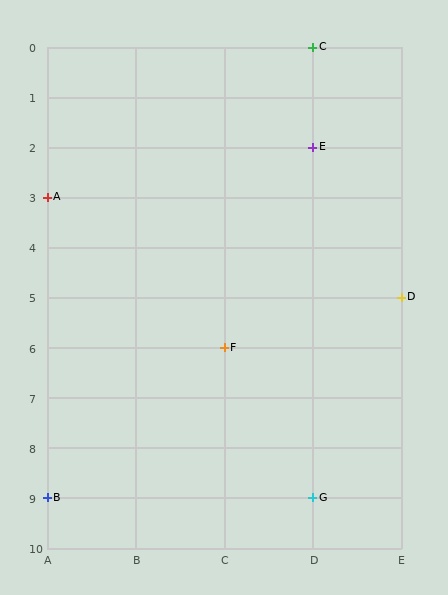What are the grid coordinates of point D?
Point D is at grid coordinates (E, 5).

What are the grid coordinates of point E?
Point E is at grid coordinates (D, 2).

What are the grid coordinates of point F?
Point F is at grid coordinates (C, 6).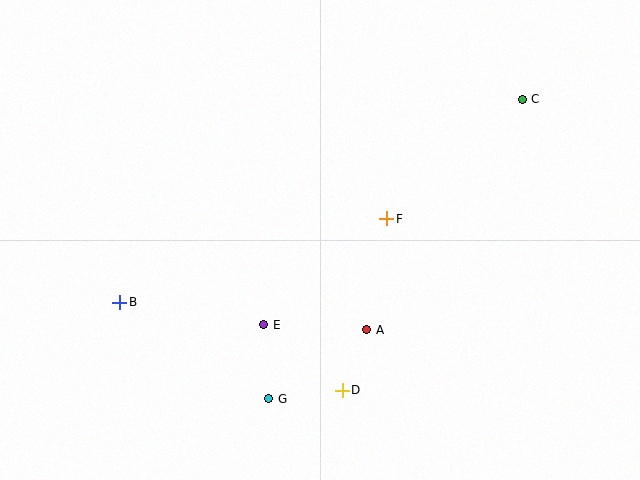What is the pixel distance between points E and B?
The distance between E and B is 146 pixels.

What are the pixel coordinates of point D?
Point D is at (342, 390).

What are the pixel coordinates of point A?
Point A is at (367, 330).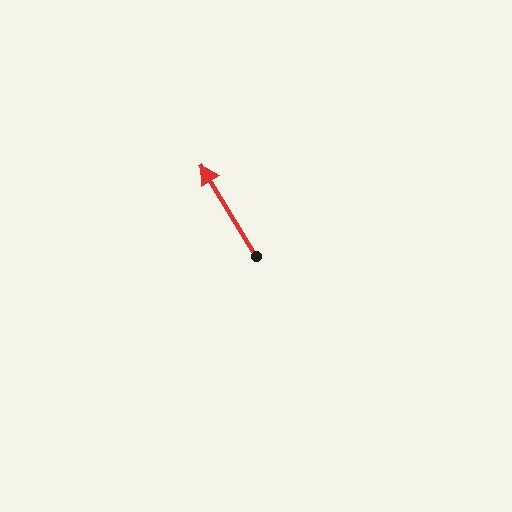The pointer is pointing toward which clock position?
Roughly 11 o'clock.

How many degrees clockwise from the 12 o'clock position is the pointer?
Approximately 329 degrees.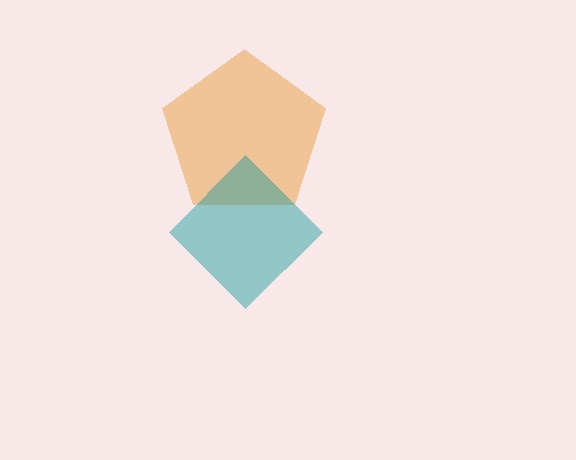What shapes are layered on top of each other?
The layered shapes are: an orange pentagon, a teal diamond.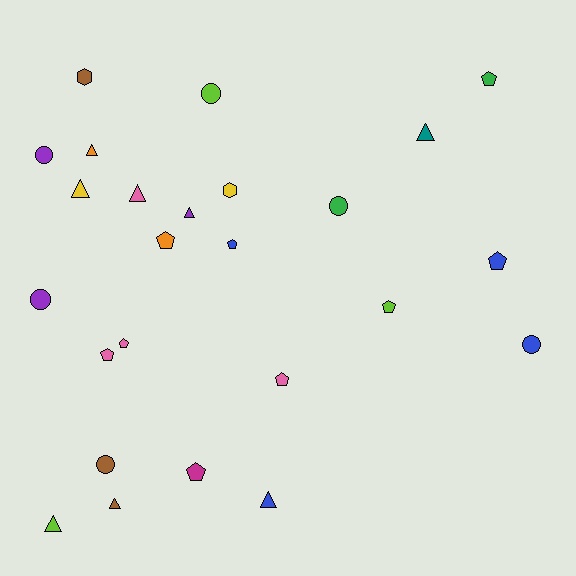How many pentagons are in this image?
There are 9 pentagons.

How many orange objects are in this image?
There are 2 orange objects.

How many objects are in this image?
There are 25 objects.